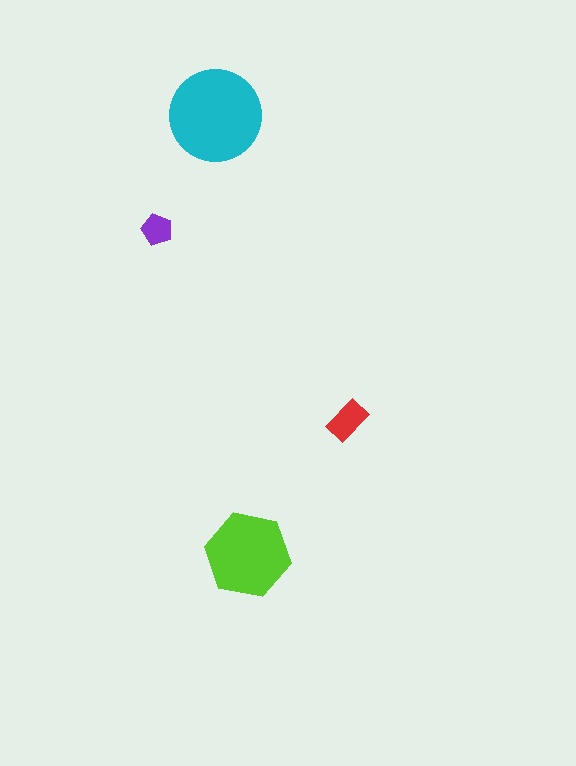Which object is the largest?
The cyan circle.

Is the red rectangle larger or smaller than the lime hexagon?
Smaller.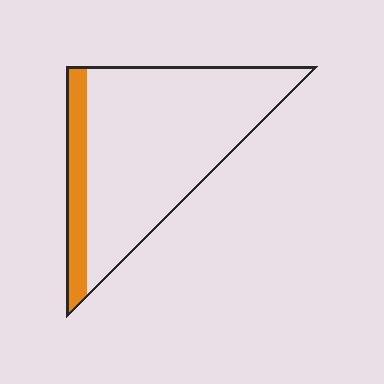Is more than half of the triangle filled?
No.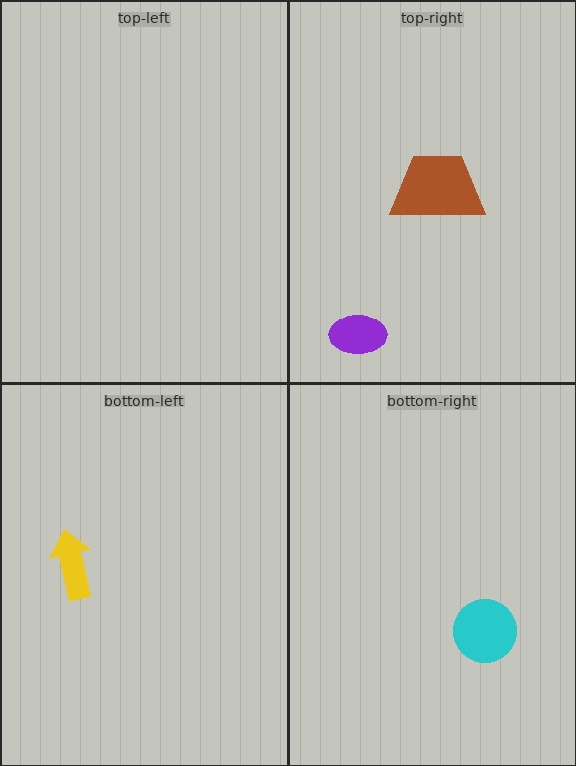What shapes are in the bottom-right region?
The cyan circle.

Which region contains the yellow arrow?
The bottom-left region.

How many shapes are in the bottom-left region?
1.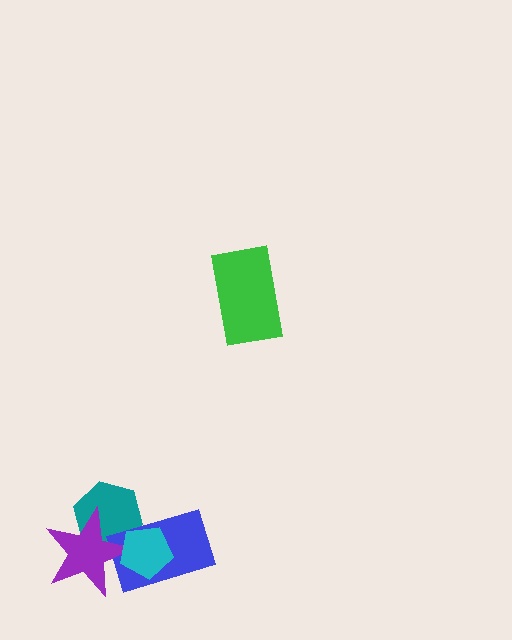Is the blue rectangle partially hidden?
Yes, it is partially covered by another shape.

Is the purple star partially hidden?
Yes, it is partially covered by another shape.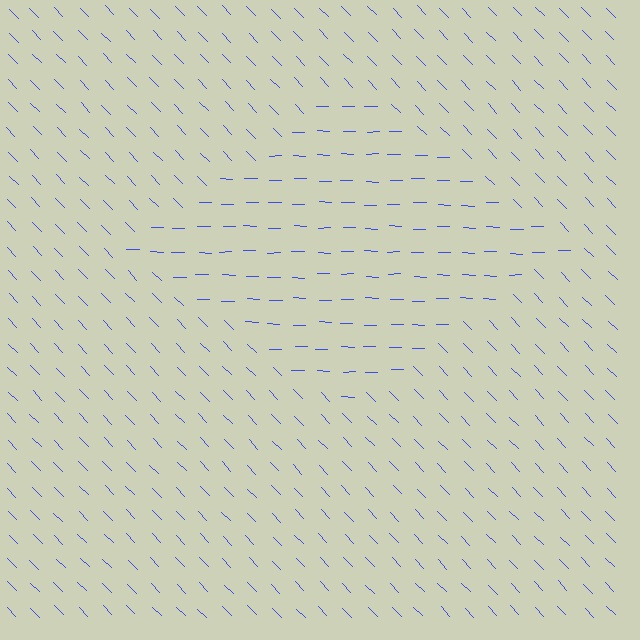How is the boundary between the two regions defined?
The boundary is defined purely by a change in line orientation (approximately 45 degrees difference). All lines are the same color and thickness.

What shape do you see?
I see a diamond.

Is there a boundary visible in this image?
Yes, there is a texture boundary formed by a change in line orientation.